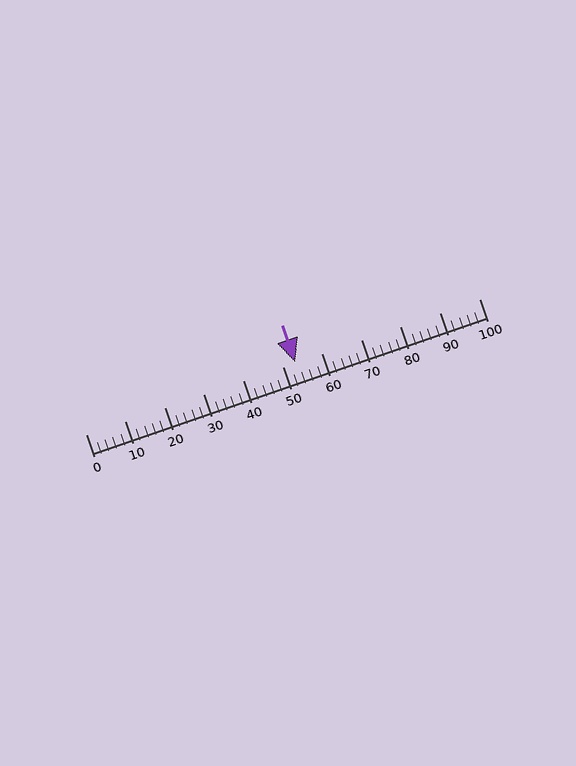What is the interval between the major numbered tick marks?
The major tick marks are spaced 10 units apart.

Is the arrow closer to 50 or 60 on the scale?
The arrow is closer to 50.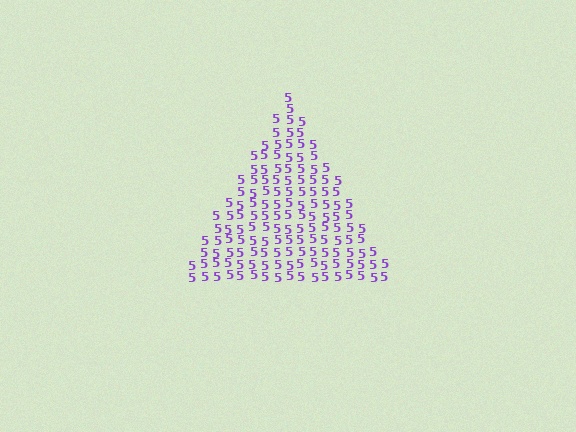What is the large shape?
The large shape is a triangle.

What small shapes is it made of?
It is made of small digit 5's.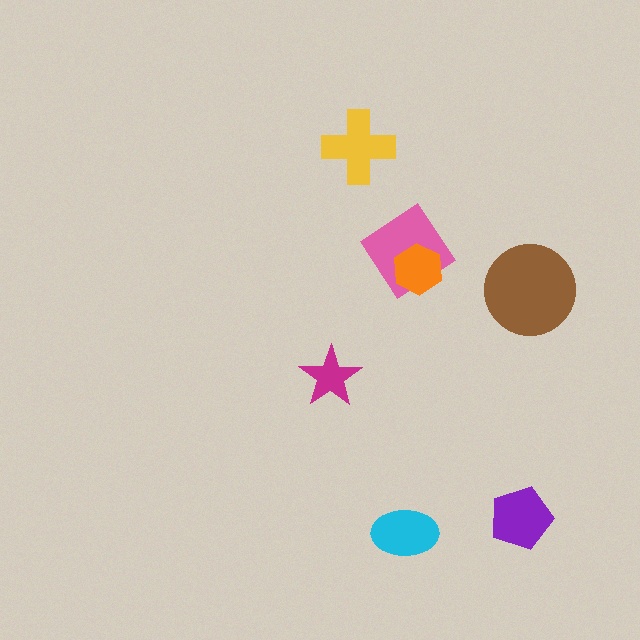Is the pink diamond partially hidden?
Yes, it is partially covered by another shape.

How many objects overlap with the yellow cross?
0 objects overlap with the yellow cross.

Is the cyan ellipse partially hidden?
No, no other shape covers it.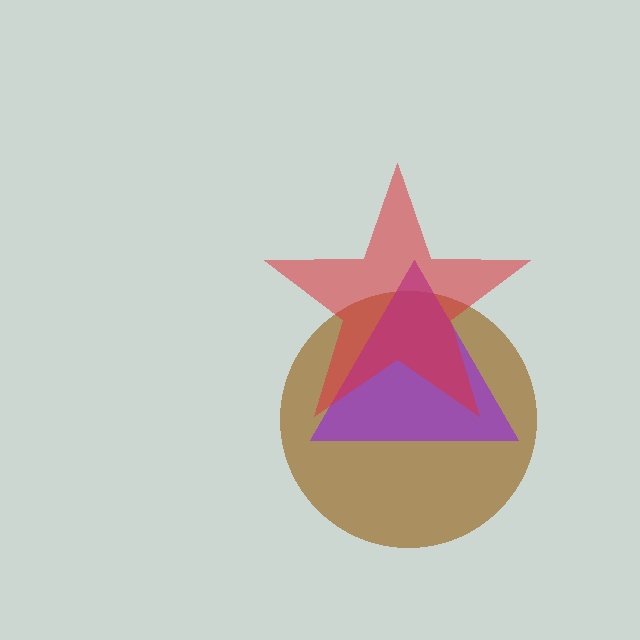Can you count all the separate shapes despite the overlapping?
Yes, there are 3 separate shapes.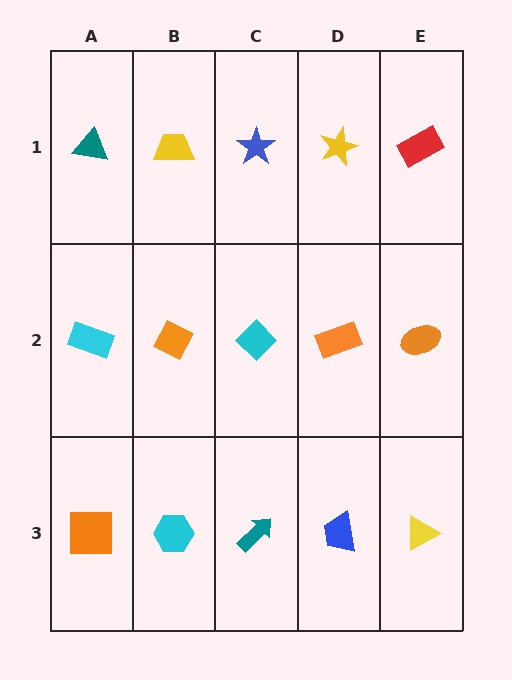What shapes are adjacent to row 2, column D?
A yellow star (row 1, column D), a blue trapezoid (row 3, column D), a cyan diamond (row 2, column C), an orange ellipse (row 2, column E).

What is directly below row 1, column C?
A cyan diamond.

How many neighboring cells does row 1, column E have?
2.